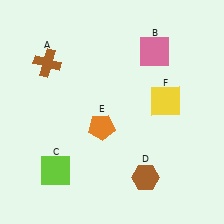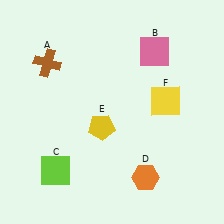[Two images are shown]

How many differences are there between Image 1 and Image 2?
There are 2 differences between the two images.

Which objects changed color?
D changed from brown to orange. E changed from orange to yellow.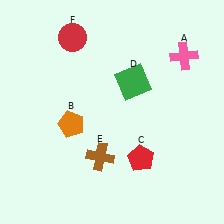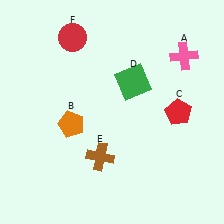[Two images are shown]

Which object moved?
The red pentagon (C) moved up.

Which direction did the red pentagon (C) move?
The red pentagon (C) moved up.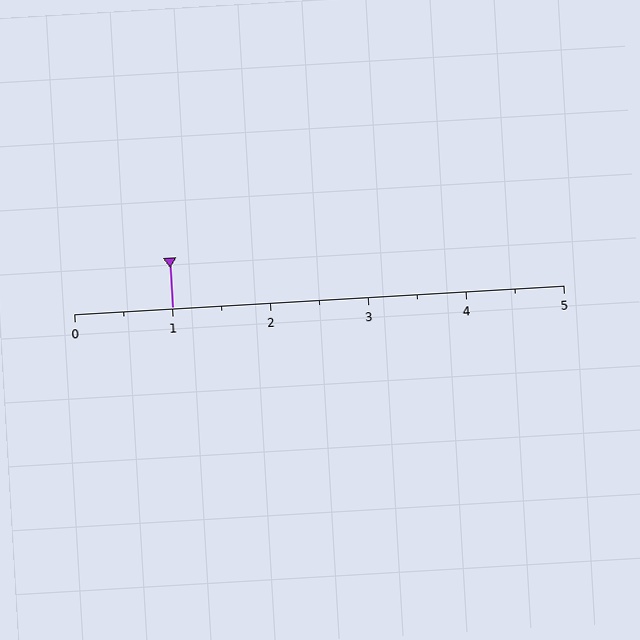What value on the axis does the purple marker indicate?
The marker indicates approximately 1.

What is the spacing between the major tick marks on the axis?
The major ticks are spaced 1 apart.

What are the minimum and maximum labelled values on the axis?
The axis runs from 0 to 5.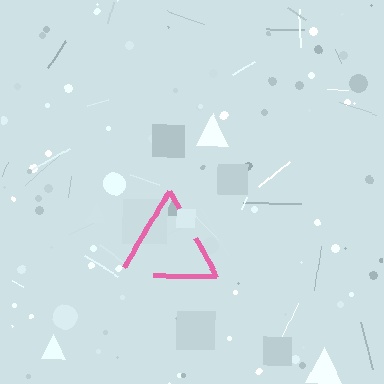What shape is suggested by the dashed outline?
The dashed outline suggests a triangle.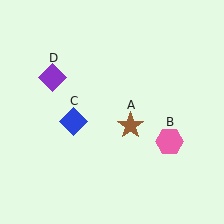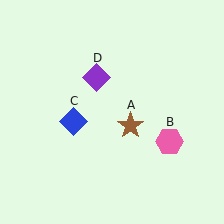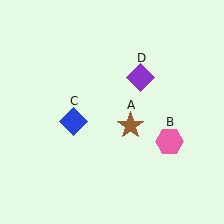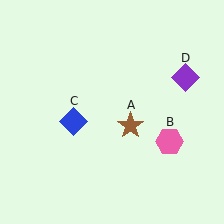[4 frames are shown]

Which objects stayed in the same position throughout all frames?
Brown star (object A) and pink hexagon (object B) and blue diamond (object C) remained stationary.